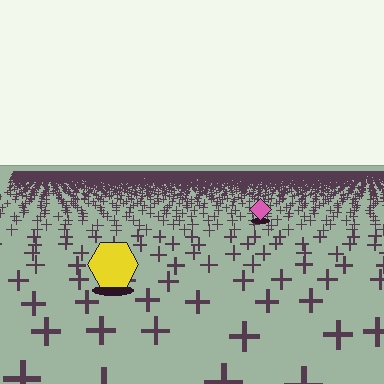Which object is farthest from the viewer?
The pink diamond is farthest from the viewer. It appears smaller and the ground texture around it is denser.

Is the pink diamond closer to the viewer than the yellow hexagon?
No. The yellow hexagon is closer — you can tell from the texture gradient: the ground texture is coarser near it.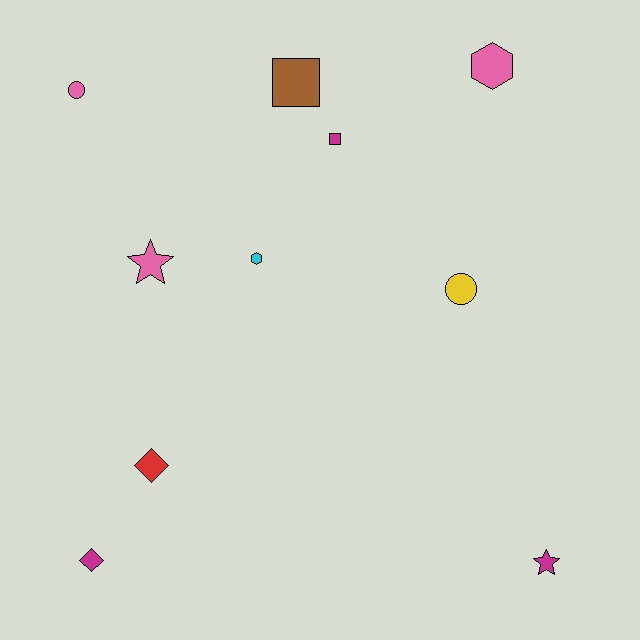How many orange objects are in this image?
There are no orange objects.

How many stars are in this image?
There are 2 stars.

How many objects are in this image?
There are 10 objects.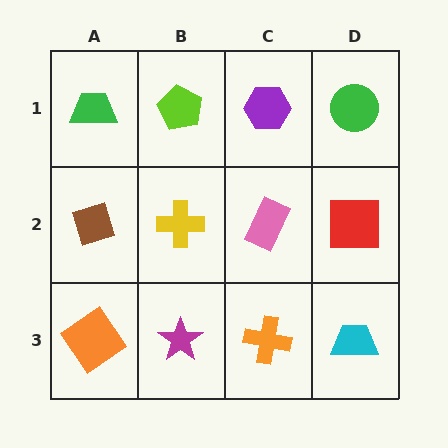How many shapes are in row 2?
4 shapes.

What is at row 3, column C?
An orange cross.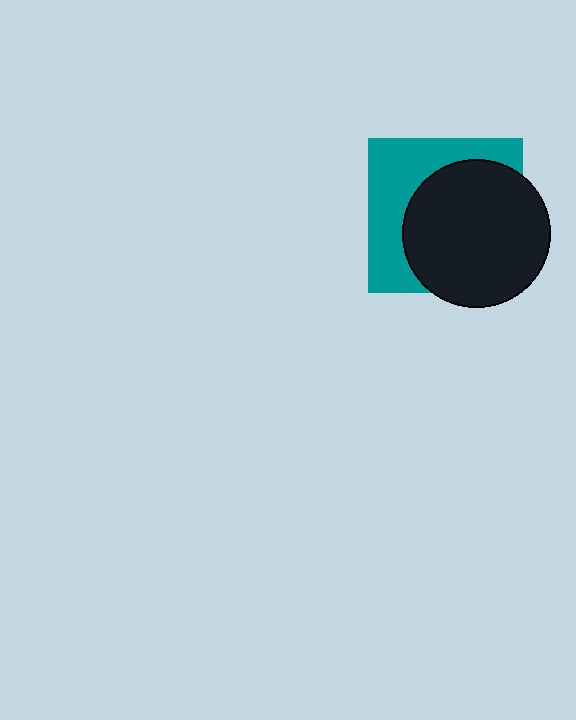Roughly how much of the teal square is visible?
A small part of it is visible (roughly 41%).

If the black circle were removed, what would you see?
You would see the complete teal square.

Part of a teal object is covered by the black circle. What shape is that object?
It is a square.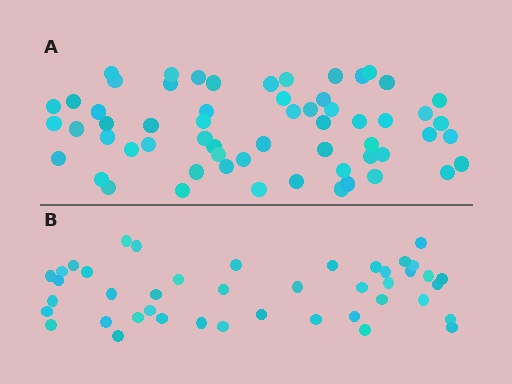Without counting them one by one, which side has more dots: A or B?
Region A (the top region) has more dots.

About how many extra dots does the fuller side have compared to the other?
Region A has approximately 15 more dots than region B.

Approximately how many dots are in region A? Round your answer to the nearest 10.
About 60 dots.